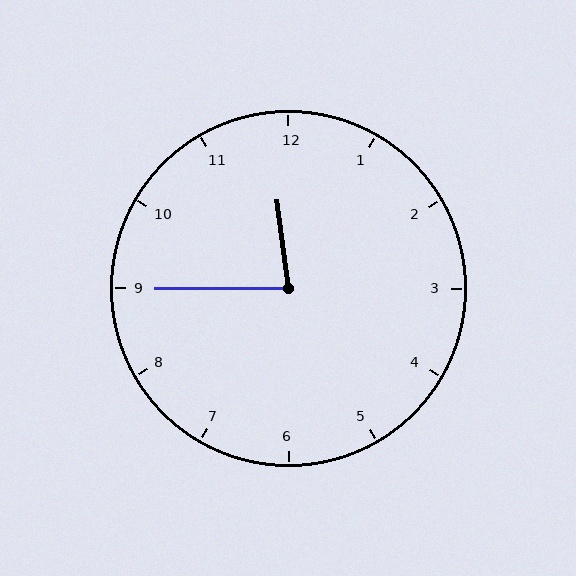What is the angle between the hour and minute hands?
Approximately 82 degrees.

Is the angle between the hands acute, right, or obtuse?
It is acute.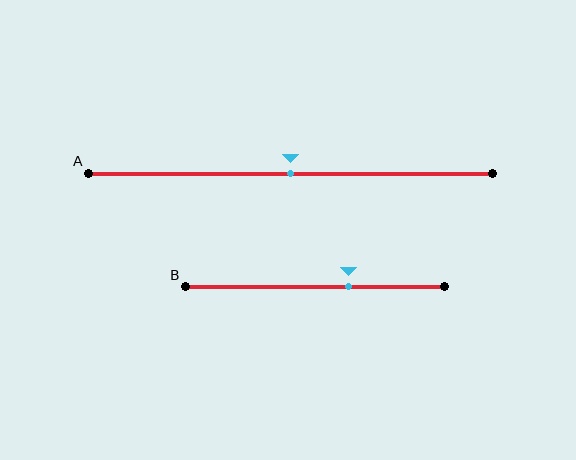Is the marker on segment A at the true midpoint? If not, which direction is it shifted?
Yes, the marker on segment A is at the true midpoint.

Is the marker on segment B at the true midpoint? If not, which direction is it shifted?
No, the marker on segment B is shifted to the right by about 13% of the segment length.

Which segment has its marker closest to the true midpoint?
Segment A has its marker closest to the true midpoint.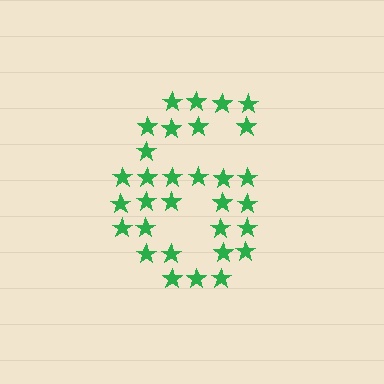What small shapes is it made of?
It is made of small stars.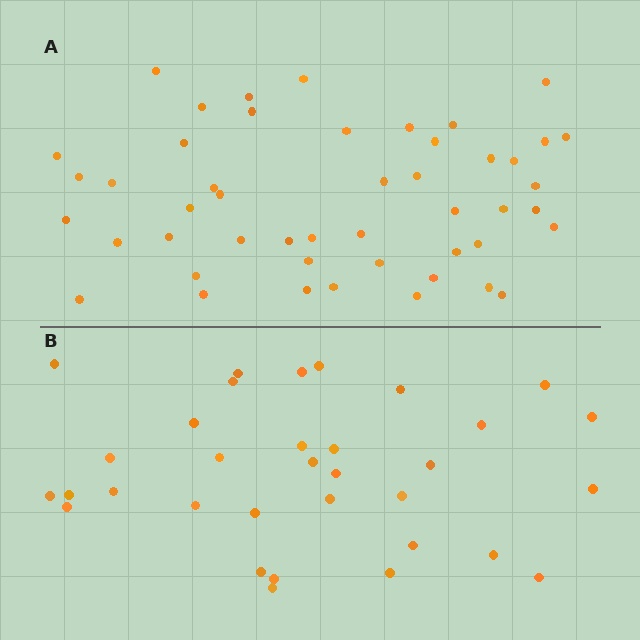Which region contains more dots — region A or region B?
Region A (the top region) has more dots.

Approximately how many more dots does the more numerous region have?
Region A has approximately 15 more dots than region B.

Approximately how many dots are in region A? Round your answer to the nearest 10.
About 50 dots. (The exact count is 48, which rounds to 50.)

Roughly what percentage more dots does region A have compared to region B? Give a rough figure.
About 45% more.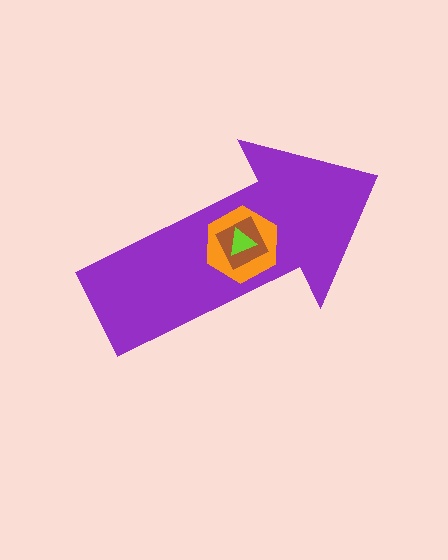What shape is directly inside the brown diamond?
The lime triangle.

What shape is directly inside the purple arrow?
The orange hexagon.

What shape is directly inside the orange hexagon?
The brown diamond.